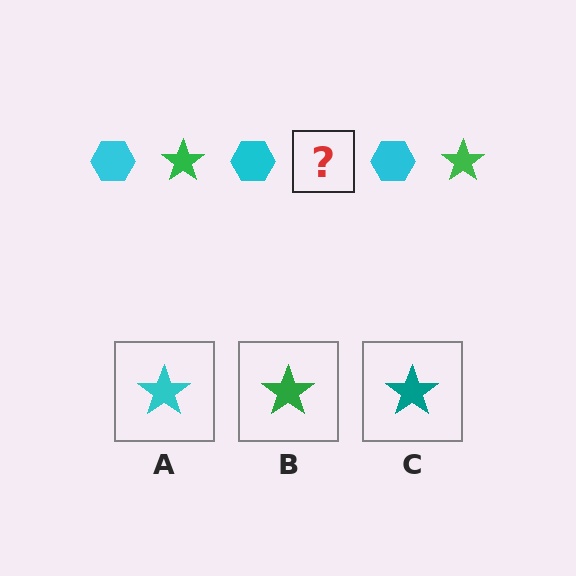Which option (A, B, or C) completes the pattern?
B.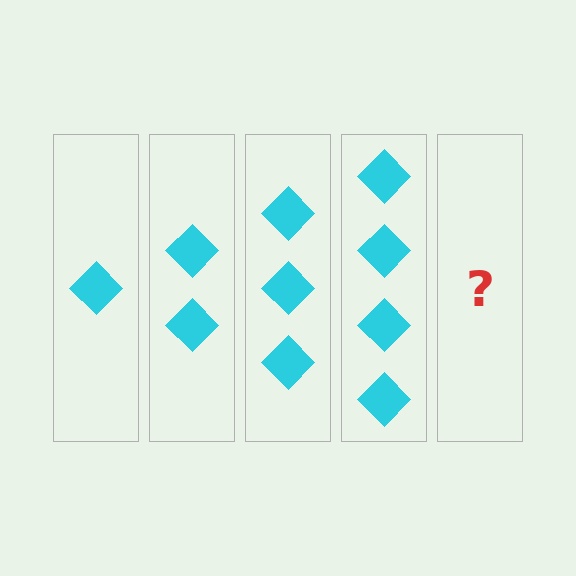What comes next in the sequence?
The next element should be 5 diamonds.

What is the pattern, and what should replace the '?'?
The pattern is that each step adds one more diamond. The '?' should be 5 diamonds.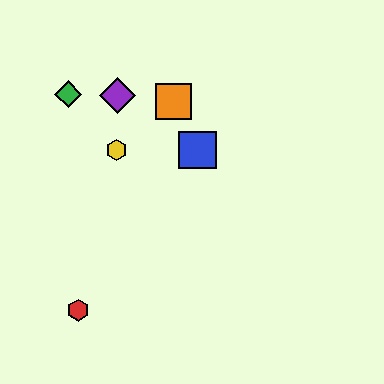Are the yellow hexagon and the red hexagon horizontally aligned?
No, the yellow hexagon is at y≈150 and the red hexagon is at y≈310.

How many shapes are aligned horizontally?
2 shapes (the blue square, the yellow hexagon) are aligned horizontally.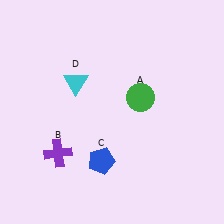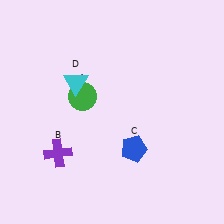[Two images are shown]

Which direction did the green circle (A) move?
The green circle (A) moved left.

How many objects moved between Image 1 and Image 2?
2 objects moved between the two images.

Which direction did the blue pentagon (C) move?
The blue pentagon (C) moved right.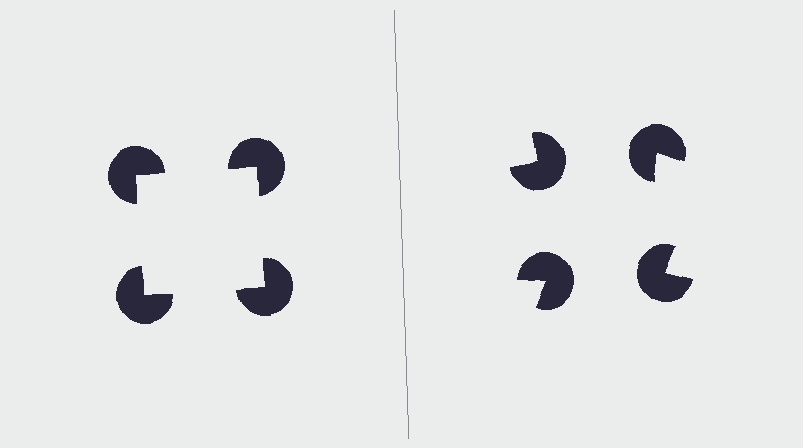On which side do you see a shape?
An illusory square appears on the left side. On the right side the wedge cuts are rotated, so no coherent shape forms.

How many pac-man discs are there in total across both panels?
8 — 4 on each side.